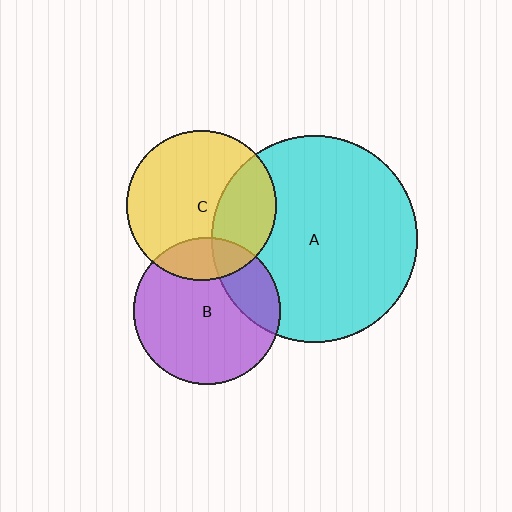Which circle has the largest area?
Circle A (cyan).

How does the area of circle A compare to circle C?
Approximately 1.9 times.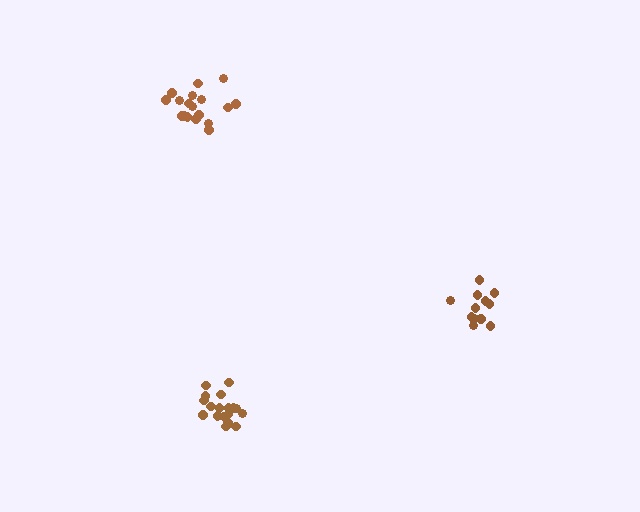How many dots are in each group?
Group 1: 12 dots, Group 2: 18 dots, Group 3: 18 dots (48 total).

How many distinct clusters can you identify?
There are 3 distinct clusters.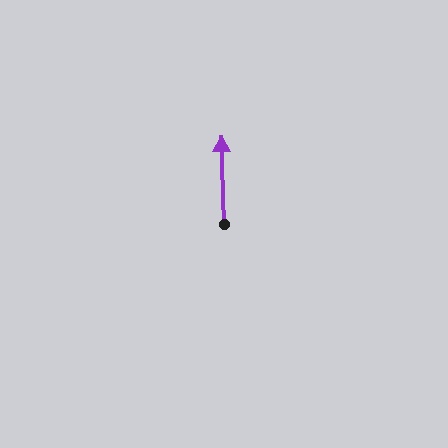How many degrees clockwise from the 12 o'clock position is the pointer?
Approximately 358 degrees.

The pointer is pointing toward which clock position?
Roughly 12 o'clock.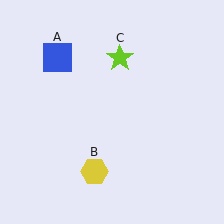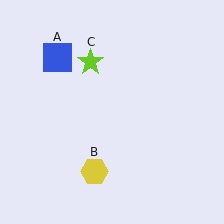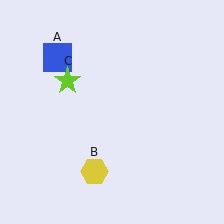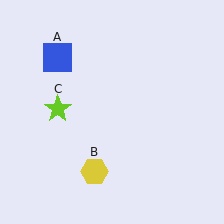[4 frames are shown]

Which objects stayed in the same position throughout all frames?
Blue square (object A) and yellow hexagon (object B) remained stationary.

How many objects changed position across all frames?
1 object changed position: lime star (object C).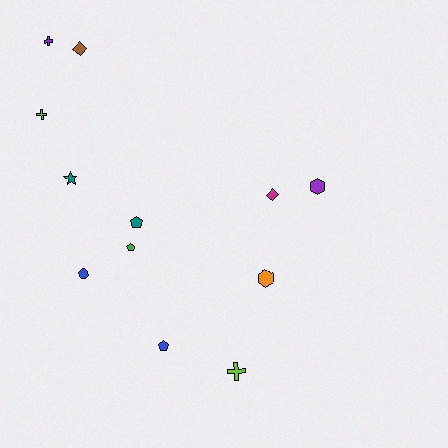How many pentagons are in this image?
There are 3 pentagons.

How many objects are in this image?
There are 12 objects.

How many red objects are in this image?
There are no red objects.